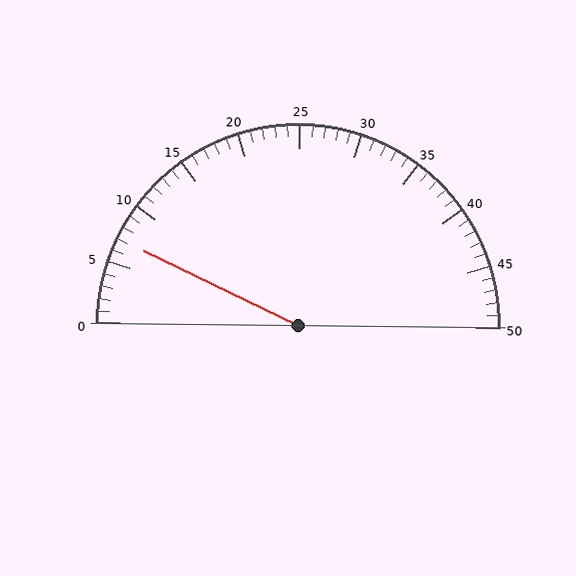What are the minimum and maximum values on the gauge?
The gauge ranges from 0 to 50.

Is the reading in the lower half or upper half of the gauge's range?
The reading is in the lower half of the range (0 to 50).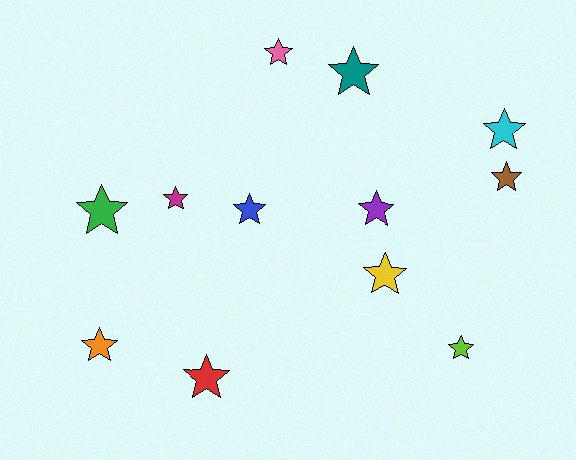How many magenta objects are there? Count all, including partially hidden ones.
There is 1 magenta object.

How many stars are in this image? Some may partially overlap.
There are 12 stars.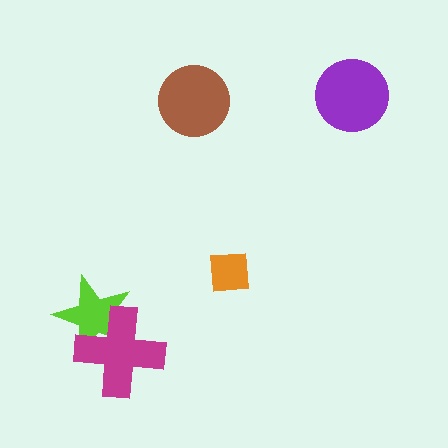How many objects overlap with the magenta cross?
1 object overlaps with the magenta cross.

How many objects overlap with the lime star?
1 object overlaps with the lime star.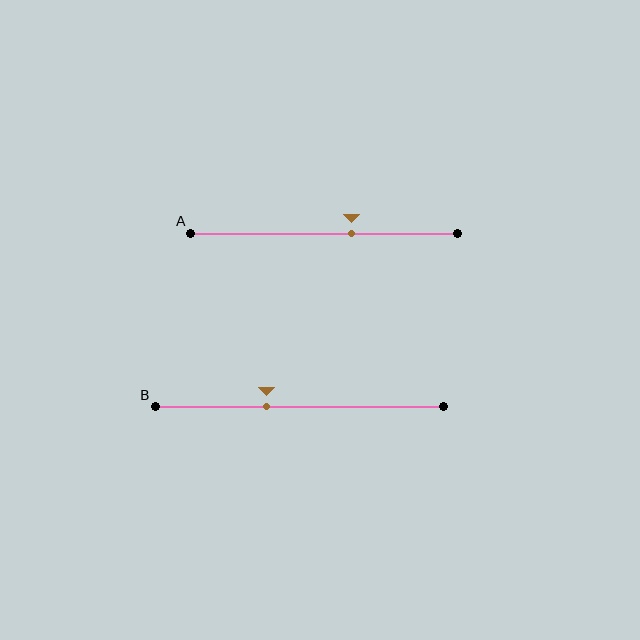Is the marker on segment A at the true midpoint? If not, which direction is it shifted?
No, the marker on segment A is shifted to the right by about 10% of the segment length.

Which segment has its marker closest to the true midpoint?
Segment A has its marker closest to the true midpoint.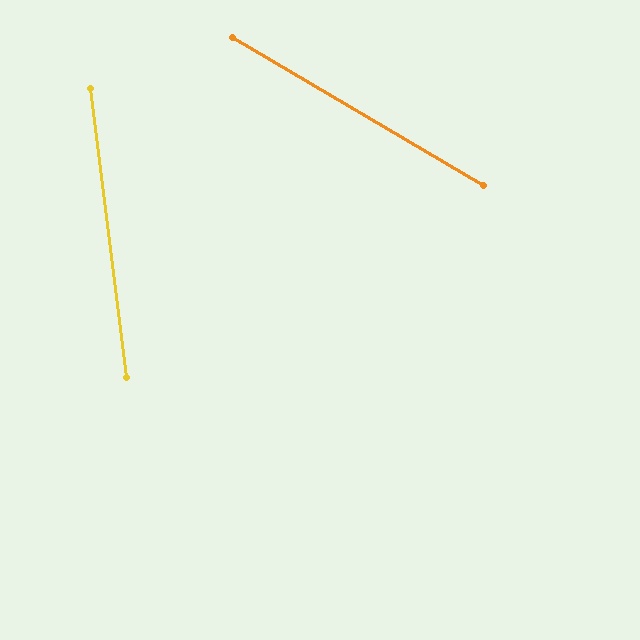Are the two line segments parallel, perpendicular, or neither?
Neither parallel nor perpendicular — they differ by about 53°.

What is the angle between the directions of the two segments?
Approximately 53 degrees.